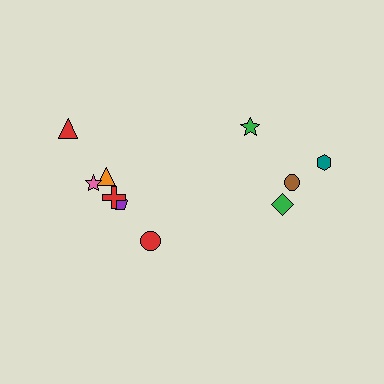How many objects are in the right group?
There are 4 objects.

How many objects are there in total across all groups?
There are 10 objects.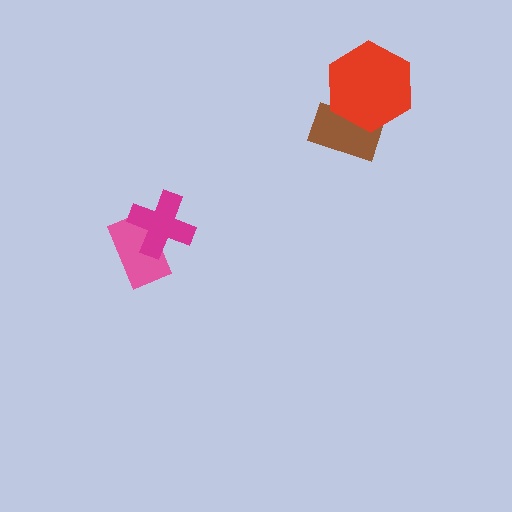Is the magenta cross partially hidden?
No, no other shape covers it.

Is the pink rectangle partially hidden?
Yes, it is partially covered by another shape.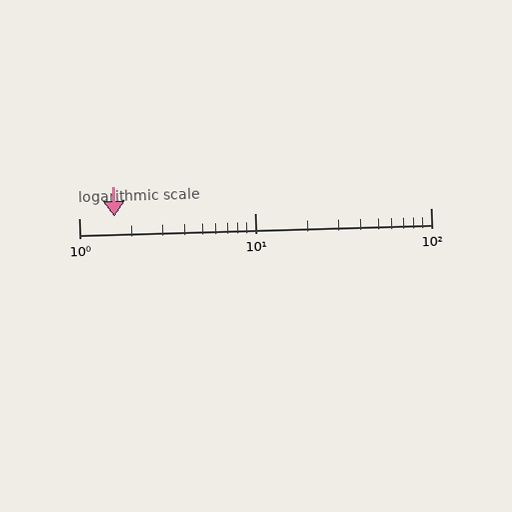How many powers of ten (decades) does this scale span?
The scale spans 2 decades, from 1 to 100.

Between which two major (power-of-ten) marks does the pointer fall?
The pointer is between 1 and 10.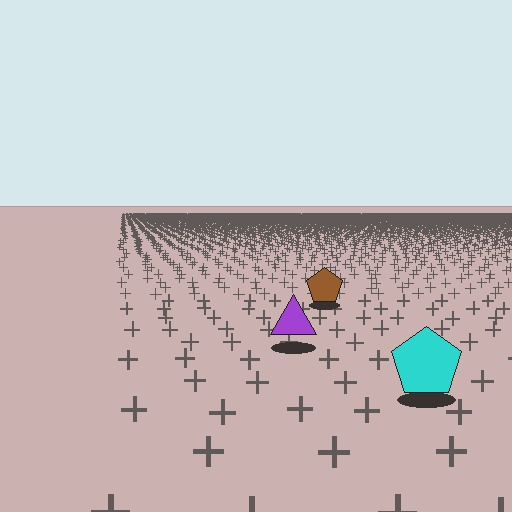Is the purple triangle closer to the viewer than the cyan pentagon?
No. The cyan pentagon is closer — you can tell from the texture gradient: the ground texture is coarser near it.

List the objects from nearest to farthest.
From nearest to farthest: the cyan pentagon, the purple triangle, the brown pentagon.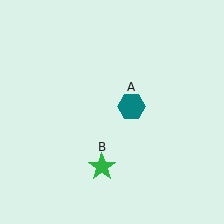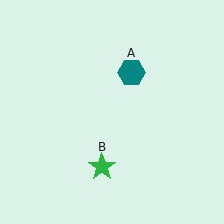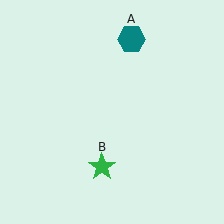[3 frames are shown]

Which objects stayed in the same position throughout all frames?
Green star (object B) remained stationary.